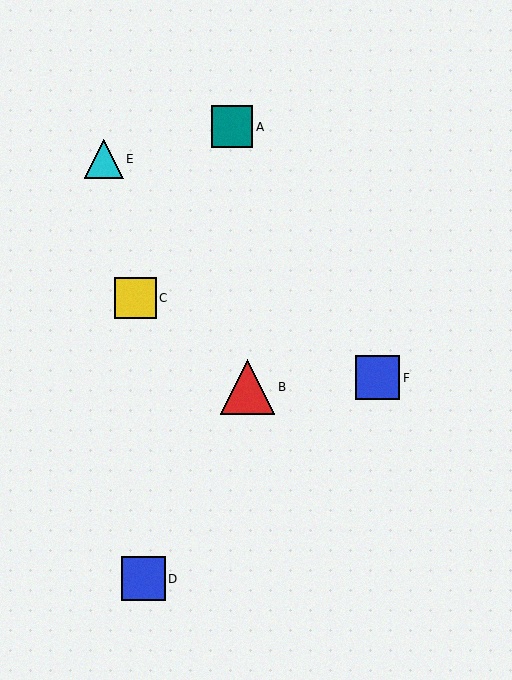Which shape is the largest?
The red triangle (labeled B) is the largest.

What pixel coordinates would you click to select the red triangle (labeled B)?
Click at (248, 387) to select the red triangle B.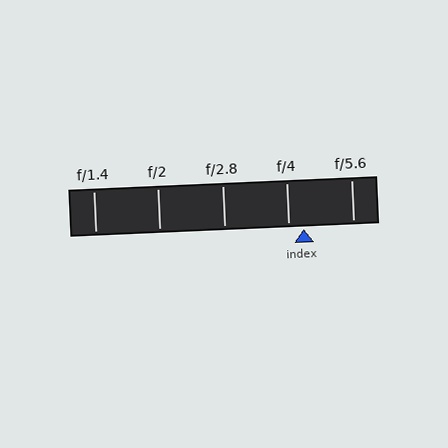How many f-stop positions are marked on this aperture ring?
There are 5 f-stop positions marked.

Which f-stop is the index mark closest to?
The index mark is closest to f/4.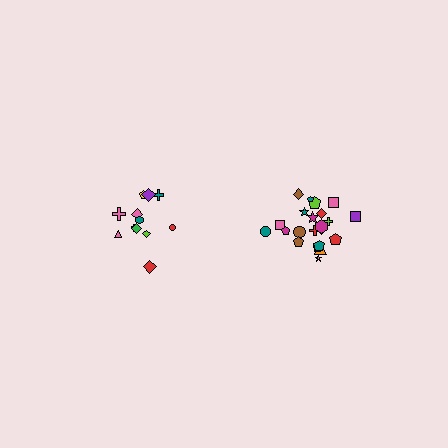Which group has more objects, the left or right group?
The right group.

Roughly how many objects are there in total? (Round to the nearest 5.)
Roughly 35 objects in total.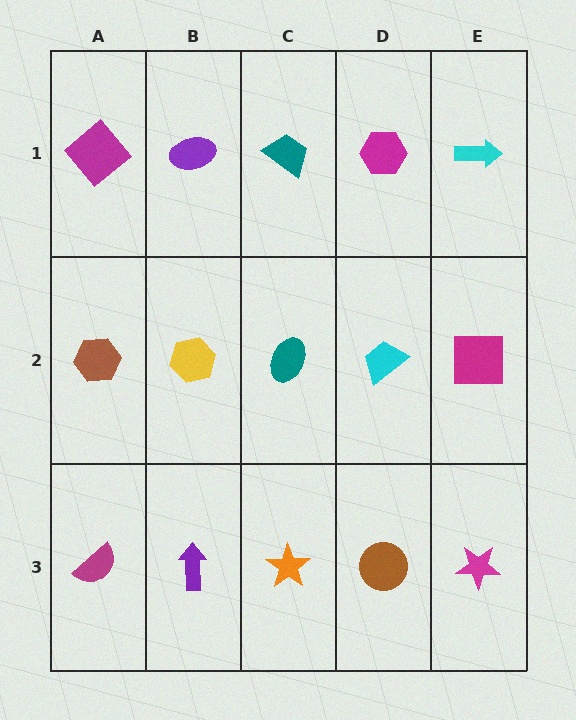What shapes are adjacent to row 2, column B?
A purple ellipse (row 1, column B), a purple arrow (row 3, column B), a brown hexagon (row 2, column A), a teal ellipse (row 2, column C).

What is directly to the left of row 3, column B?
A magenta semicircle.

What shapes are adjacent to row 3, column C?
A teal ellipse (row 2, column C), a purple arrow (row 3, column B), a brown circle (row 3, column D).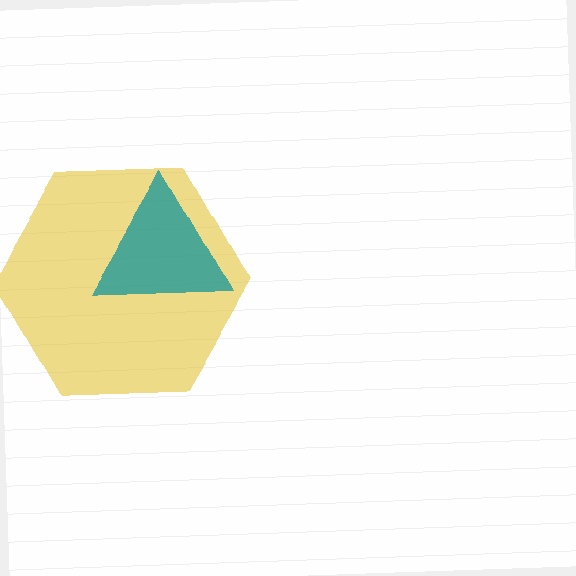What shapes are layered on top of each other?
The layered shapes are: a yellow hexagon, a teal triangle.